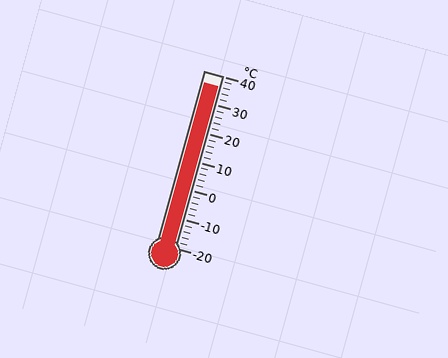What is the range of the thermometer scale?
The thermometer scale ranges from -20°C to 40°C.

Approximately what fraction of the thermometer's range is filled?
The thermometer is filled to approximately 95% of its range.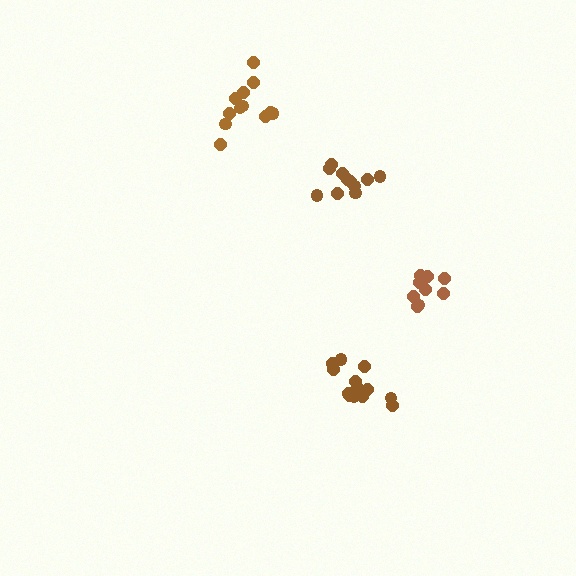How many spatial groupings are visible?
There are 4 spatial groupings.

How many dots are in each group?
Group 1: 14 dots, Group 2: 11 dots, Group 3: 9 dots, Group 4: 12 dots (46 total).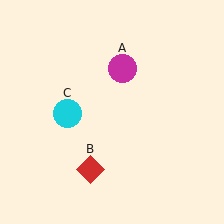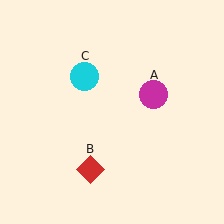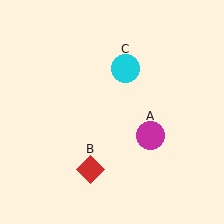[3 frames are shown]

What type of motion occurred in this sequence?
The magenta circle (object A), cyan circle (object C) rotated clockwise around the center of the scene.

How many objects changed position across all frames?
2 objects changed position: magenta circle (object A), cyan circle (object C).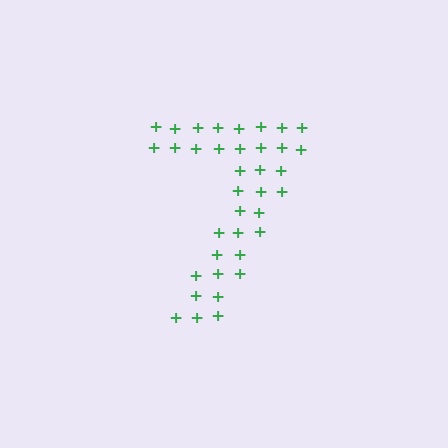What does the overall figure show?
The overall figure shows the digit 7.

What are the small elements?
The small elements are plus signs.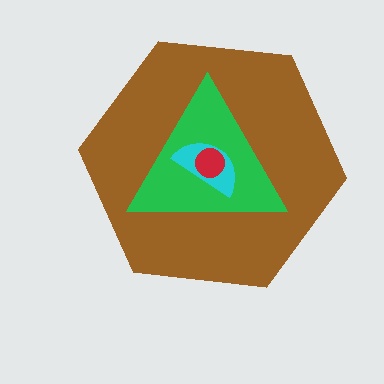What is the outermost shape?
The brown hexagon.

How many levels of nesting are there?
4.